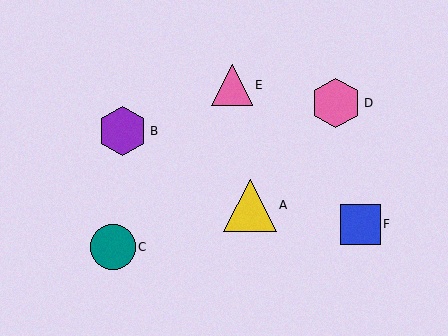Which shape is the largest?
The yellow triangle (labeled A) is the largest.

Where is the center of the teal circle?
The center of the teal circle is at (113, 247).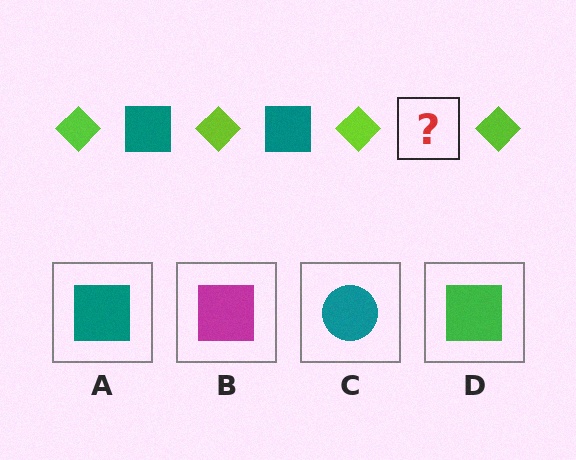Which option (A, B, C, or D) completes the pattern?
A.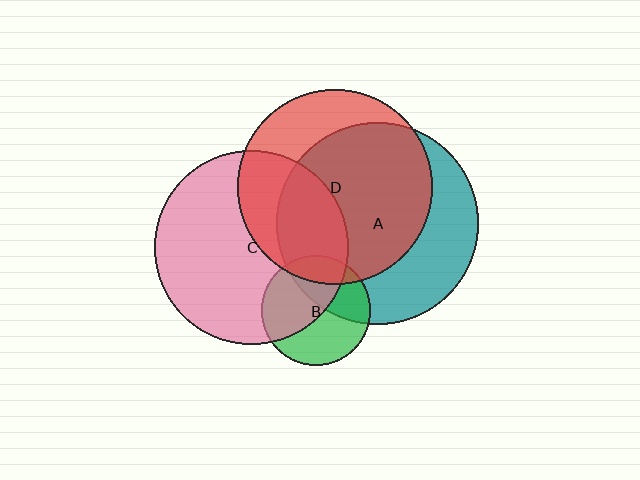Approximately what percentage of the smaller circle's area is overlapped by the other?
Approximately 35%.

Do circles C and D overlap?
Yes.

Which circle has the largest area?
Circle A (teal).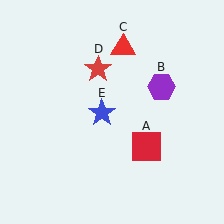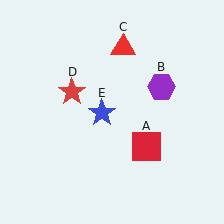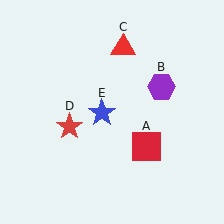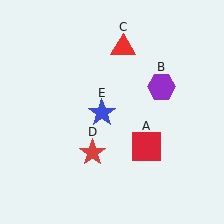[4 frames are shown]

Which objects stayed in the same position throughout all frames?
Red square (object A) and purple hexagon (object B) and red triangle (object C) and blue star (object E) remained stationary.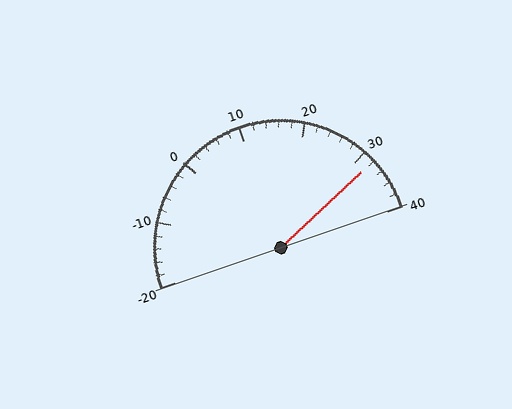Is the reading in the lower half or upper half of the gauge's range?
The reading is in the upper half of the range (-20 to 40).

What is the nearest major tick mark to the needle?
The nearest major tick mark is 30.